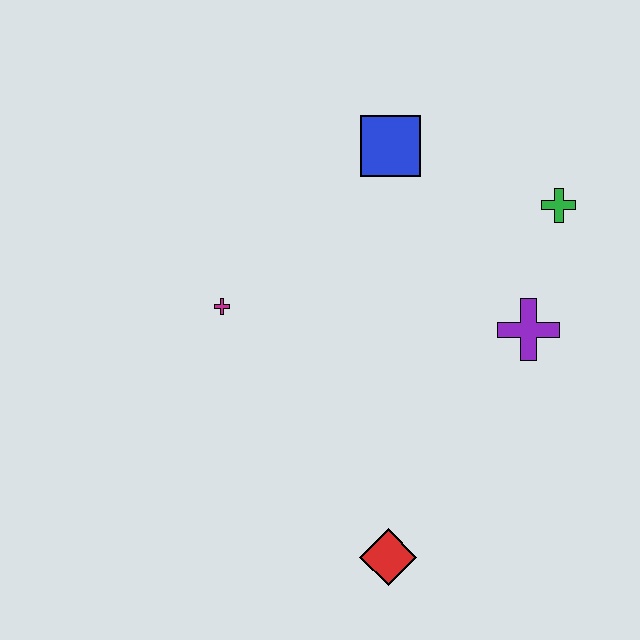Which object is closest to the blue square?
The green cross is closest to the blue square.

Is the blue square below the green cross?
No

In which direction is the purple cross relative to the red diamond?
The purple cross is above the red diamond.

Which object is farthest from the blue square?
The red diamond is farthest from the blue square.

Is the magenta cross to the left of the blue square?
Yes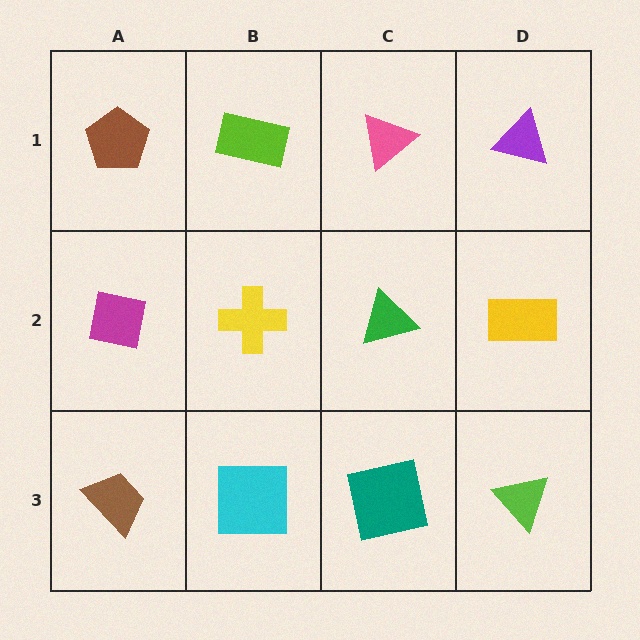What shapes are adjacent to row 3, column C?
A green triangle (row 2, column C), a cyan square (row 3, column B), a lime triangle (row 3, column D).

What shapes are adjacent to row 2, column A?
A brown pentagon (row 1, column A), a brown trapezoid (row 3, column A), a yellow cross (row 2, column B).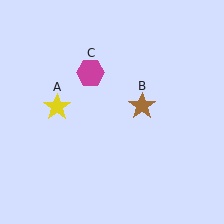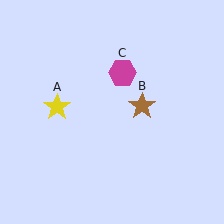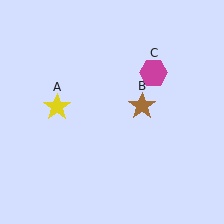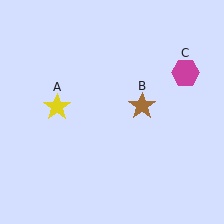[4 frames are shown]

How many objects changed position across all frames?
1 object changed position: magenta hexagon (object C).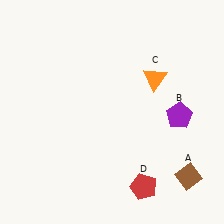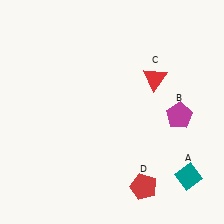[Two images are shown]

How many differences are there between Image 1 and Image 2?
There are 3 differences between the two images.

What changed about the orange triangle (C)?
In Image 1, C is orange. In Image 2, it changed to red.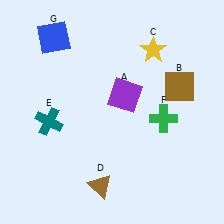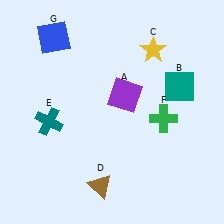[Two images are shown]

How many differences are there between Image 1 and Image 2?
There is 1 difference between the two images.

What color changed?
The square (B) changed from brown in Image 1 to teal in Image 2.